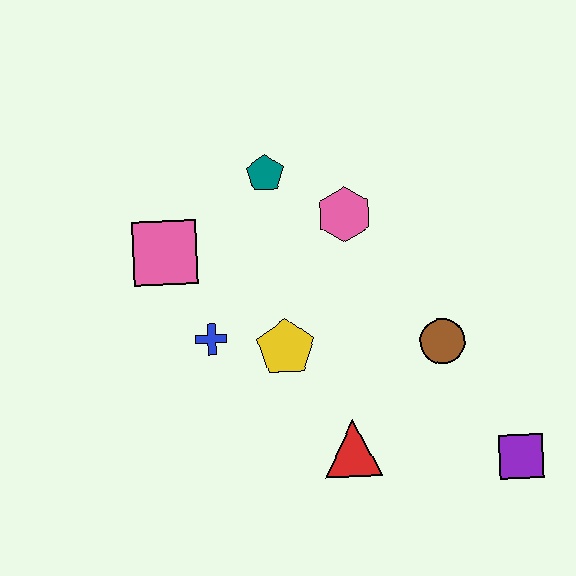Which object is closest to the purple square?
The brown circle is closest to the purple square.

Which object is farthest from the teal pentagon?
The purple square is farthest from the teal pentagon.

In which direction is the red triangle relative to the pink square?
The red triangle is below the pink square.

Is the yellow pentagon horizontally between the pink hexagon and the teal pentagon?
Yes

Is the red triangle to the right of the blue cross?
Yes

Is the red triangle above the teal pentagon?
No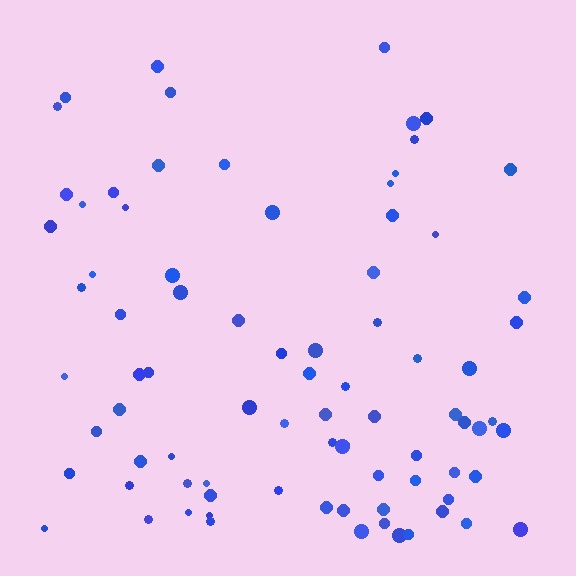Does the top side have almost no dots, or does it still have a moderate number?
Still a moderate number, just noticeably fewer than the bottom.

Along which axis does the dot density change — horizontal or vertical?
Vertical.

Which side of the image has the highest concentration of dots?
The bottom.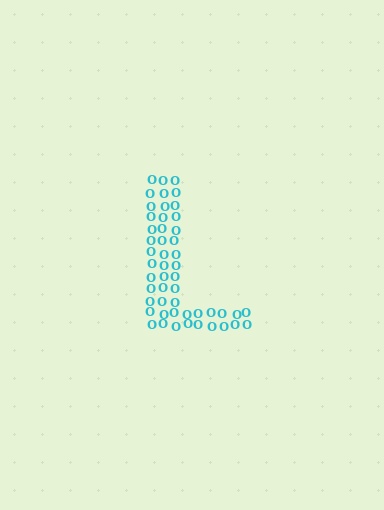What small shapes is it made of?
It is made of small letter O's.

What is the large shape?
The large shape is the letter L.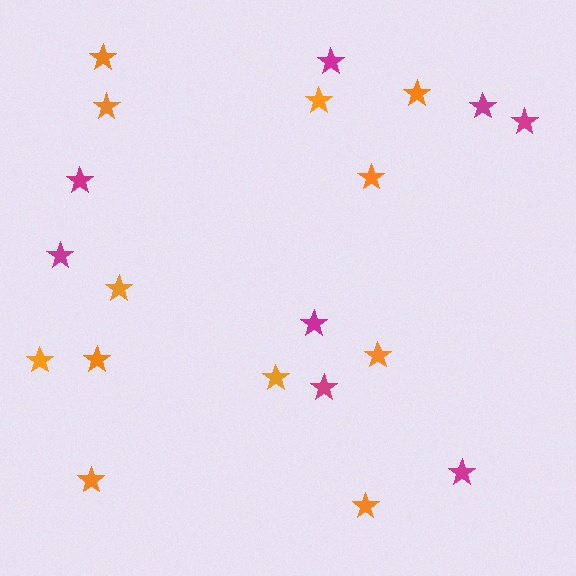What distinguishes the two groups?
There are 2 groups: one group of orange stars (12) and one group of magenta stars (8).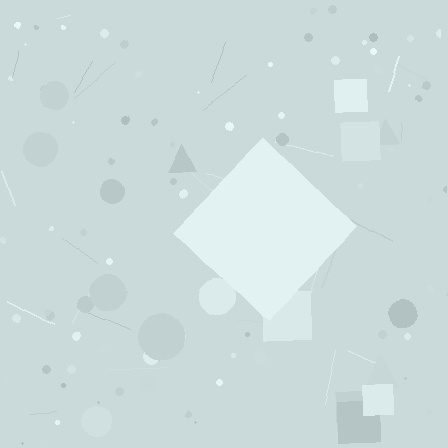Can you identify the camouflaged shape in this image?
The camouflaged shape is a diamond.